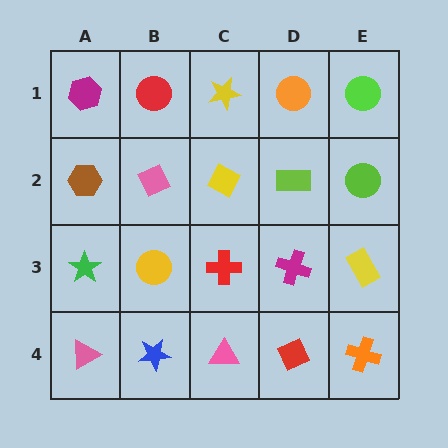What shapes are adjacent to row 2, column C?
A yellow star (row 1, column C), a red cross (row 3, column C), a pink diamond (row 2, column B), a lime rectangle (row 2, column D).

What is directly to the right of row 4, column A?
A blue star.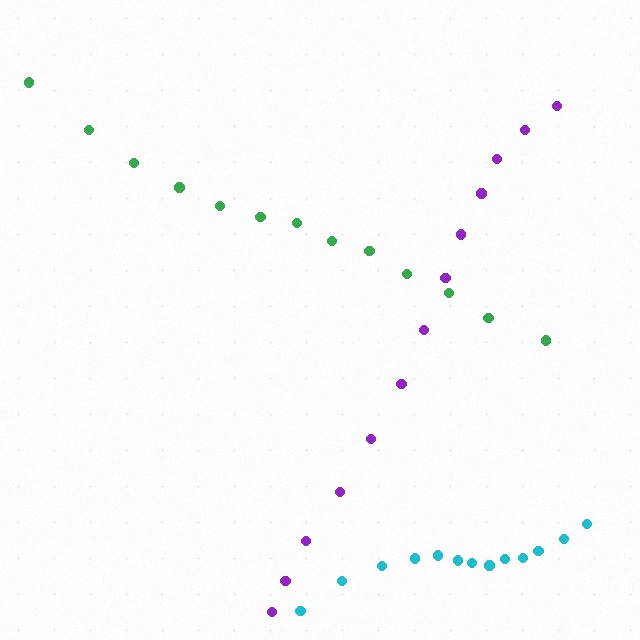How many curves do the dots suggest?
There are 3 distinct paths.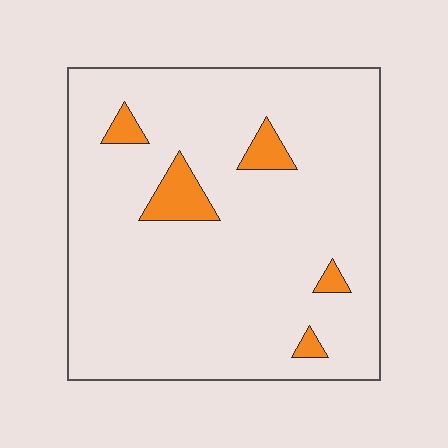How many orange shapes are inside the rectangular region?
5.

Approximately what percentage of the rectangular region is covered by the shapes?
Approximately 5%.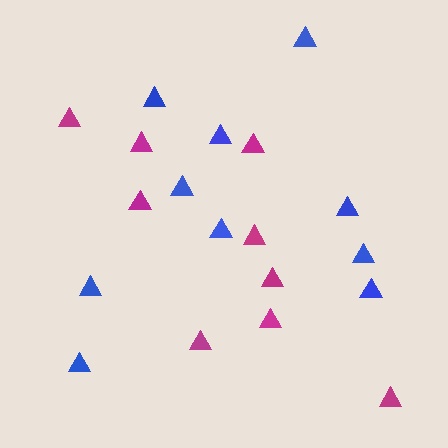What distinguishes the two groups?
There are 2 groups: one group of blue triangles (10) and one group of magenta triangles (9).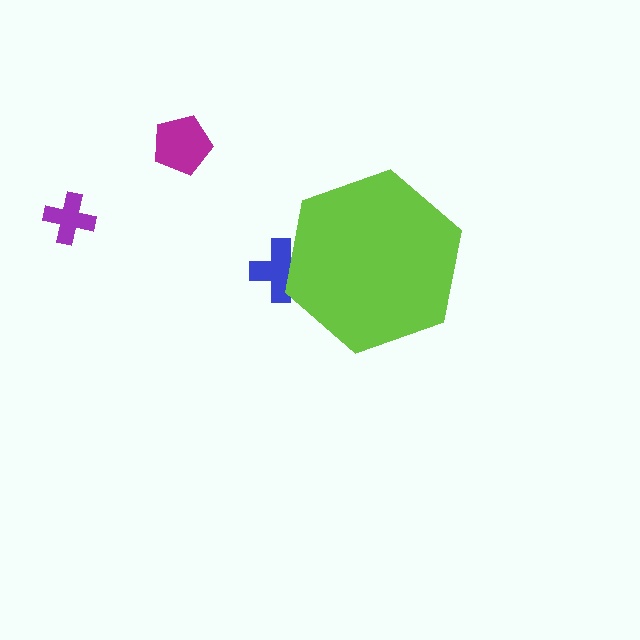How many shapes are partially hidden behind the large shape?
1 shape is partially hidden.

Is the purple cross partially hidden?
No, the purple cross is fully visible.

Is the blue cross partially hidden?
Yes, the blue cross is partially hidden behind the lime hexagon.